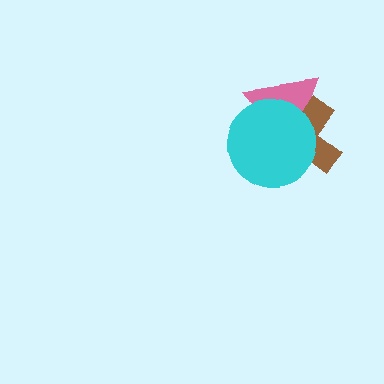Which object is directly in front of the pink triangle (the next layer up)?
The brown cross is directly in front of the pink triangle.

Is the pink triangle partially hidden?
Yes, it is partially covered by another shape.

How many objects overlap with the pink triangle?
2 objects overlap with the pink triangle.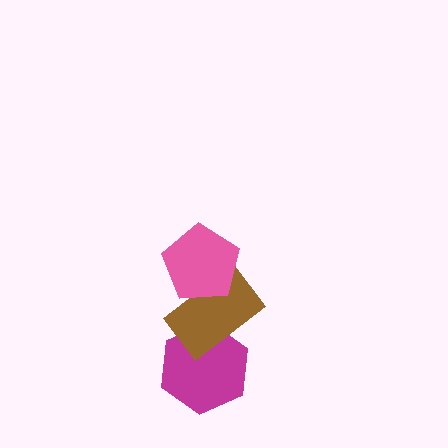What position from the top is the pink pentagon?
The pink pentagon is 1st from the top.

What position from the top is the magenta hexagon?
The magenta hexagon is 3rd from the top.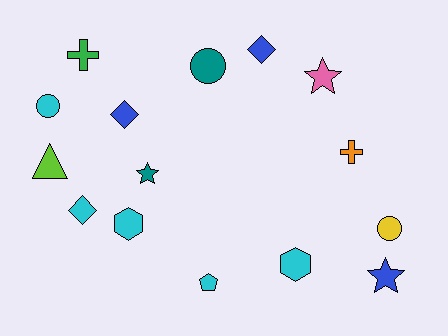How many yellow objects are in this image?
There is 1 yellow object.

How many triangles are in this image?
There is 1 triangle.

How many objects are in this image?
There are 15 objects.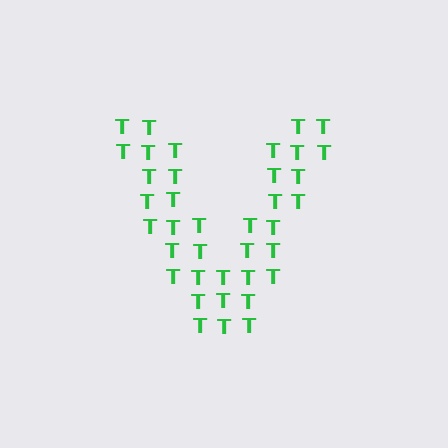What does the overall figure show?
The overall figure shows the letter V.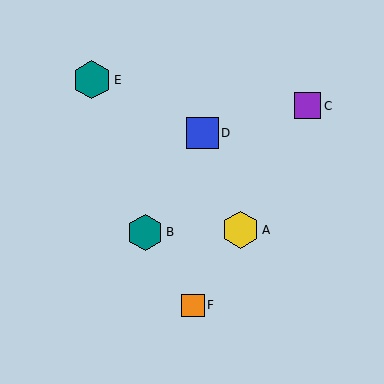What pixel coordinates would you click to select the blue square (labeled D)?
Click at (202, 133) to select the blue square D.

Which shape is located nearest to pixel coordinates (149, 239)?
The teal hexagon (labeled B) at (145, 232) is nearest to that location.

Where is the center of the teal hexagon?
The center of the teal hexagon is at (145, 232).